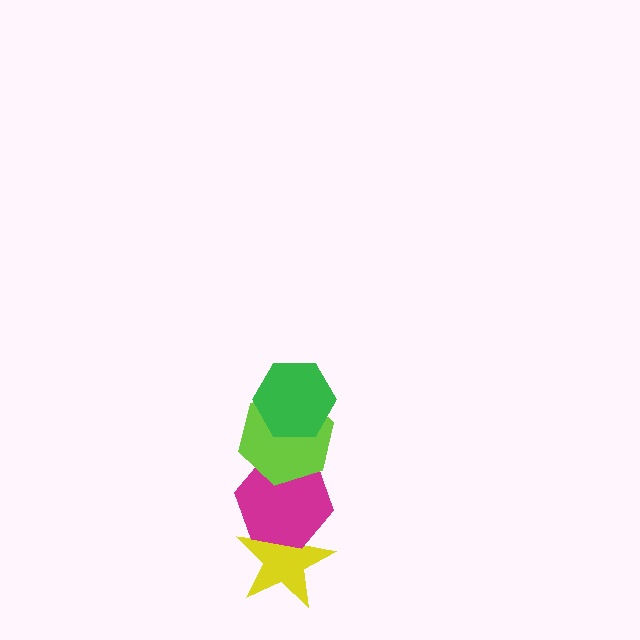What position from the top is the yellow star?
The yellow star is 4th from the top.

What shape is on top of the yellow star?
The magenta hexagon is on top of the yellow star.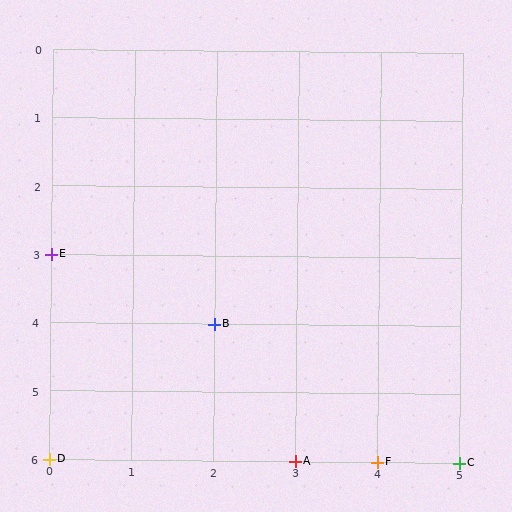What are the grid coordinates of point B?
Point B is at grid coordinates (2, 4).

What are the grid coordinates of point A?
Point A is at grid coordinates (3, 6).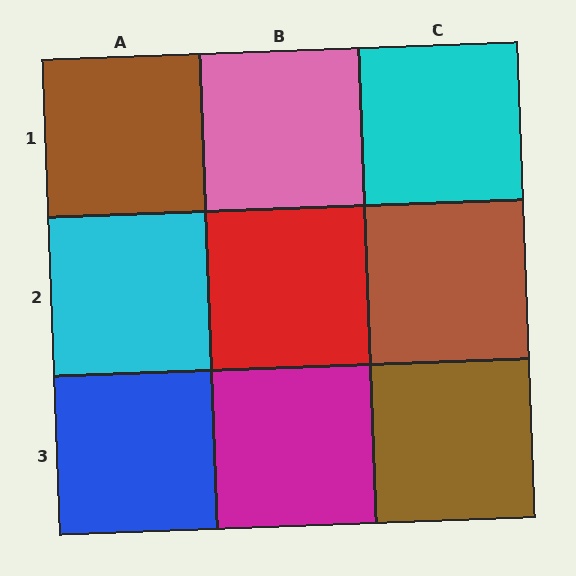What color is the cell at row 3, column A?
Blue.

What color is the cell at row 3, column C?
Brown.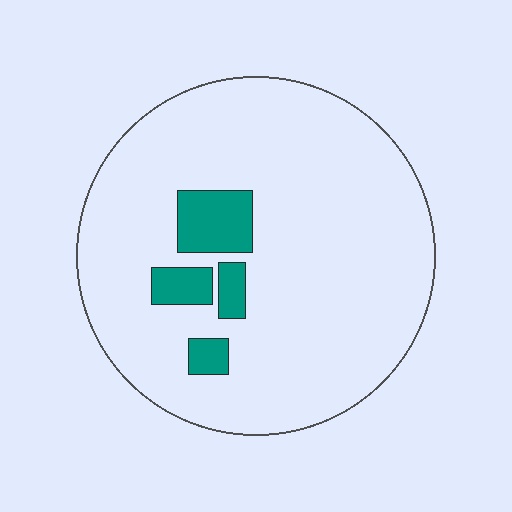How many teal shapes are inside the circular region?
4.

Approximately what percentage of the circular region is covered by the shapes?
Approximately 10%.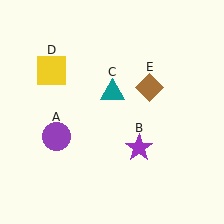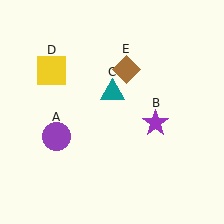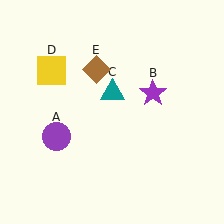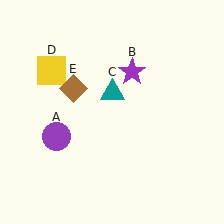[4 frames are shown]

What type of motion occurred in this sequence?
The purple star (object B), brown diamond (object E) rotated counterclockwise around the center of the scene.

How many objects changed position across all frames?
2 objects changed position: purple star (object B), brown diamond (object E).